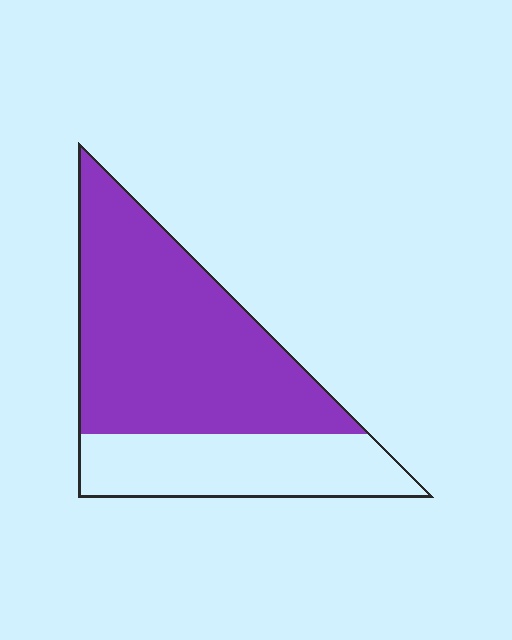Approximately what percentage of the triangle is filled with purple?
Approximately 65%.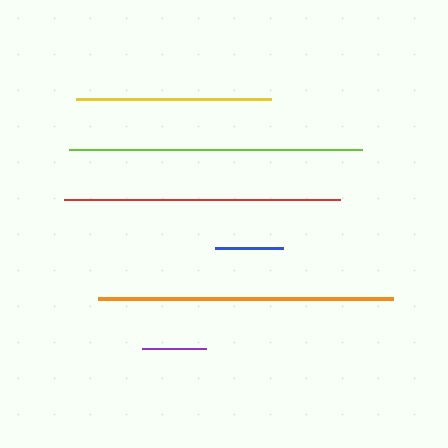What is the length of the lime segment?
The lime segment is approximately 293 pixels long.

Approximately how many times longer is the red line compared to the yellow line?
The red line is approximately 1.4 times the length of the yellow line.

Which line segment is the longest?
The orange line is the longest at approximately 295 pixels.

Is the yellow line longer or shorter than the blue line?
The yellow line is longer than the blue line.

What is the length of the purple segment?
The purple segment is approximately 64 pixels long.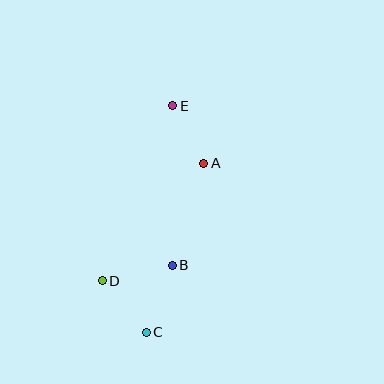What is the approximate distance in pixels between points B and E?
The distance between B and E is approximately 160 pixels.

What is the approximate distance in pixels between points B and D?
The distance between B and D is approximately 72 pixels.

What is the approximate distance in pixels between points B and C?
The distance between B and C is approximately 72 pixels.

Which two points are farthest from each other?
Points C and E are farthest from each other.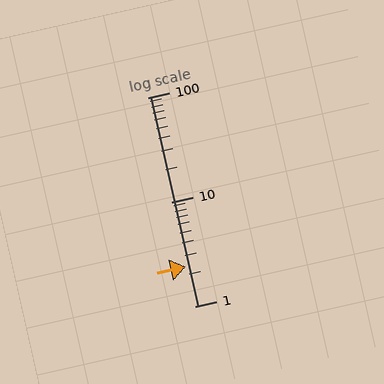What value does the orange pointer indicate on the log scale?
The pointer indicates approximately 2.4.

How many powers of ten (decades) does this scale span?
The scale spans 2 decades, from 1 to 100.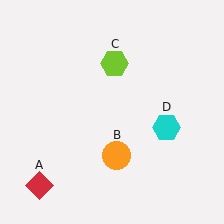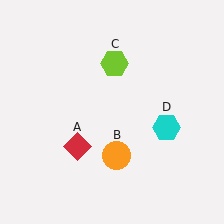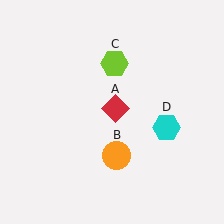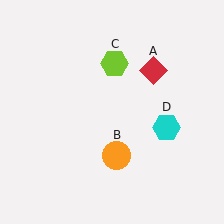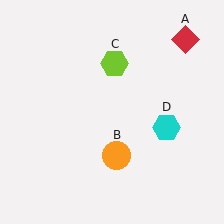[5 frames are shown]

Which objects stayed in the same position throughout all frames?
Orange circle (object B) and lime hexagon (object C) and cyan hexagon (object D) remained stationary.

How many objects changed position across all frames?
1 object changed position: red diamond (object A).